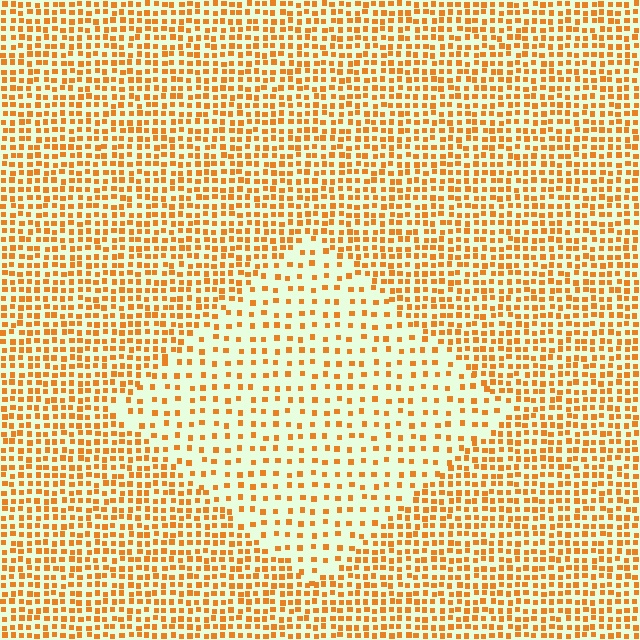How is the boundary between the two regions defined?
The boundary is defined by a change in element density (approximately 2.1x ratio). All elements are the same color, size, and shape.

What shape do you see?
I see a diamond.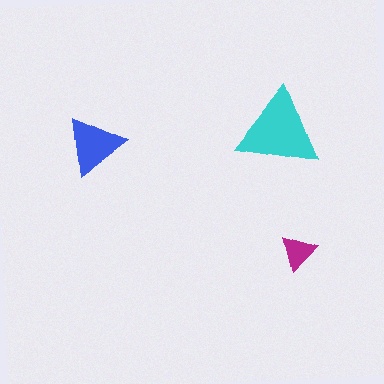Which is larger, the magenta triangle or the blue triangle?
The blue one.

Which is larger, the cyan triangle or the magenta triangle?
The cyan one.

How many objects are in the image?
There are 3 objects in the image.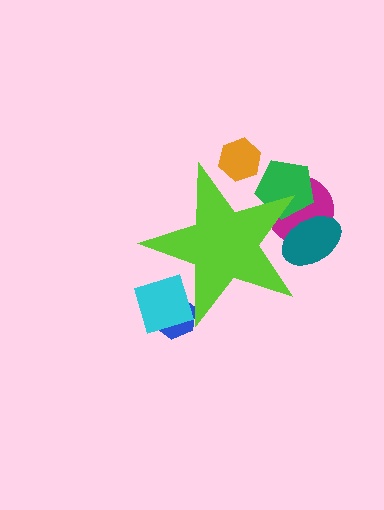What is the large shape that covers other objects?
A lime star.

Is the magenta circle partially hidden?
Yes, the magenta circle is partially hidden behind the lime star.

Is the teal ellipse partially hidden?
Yes, the teal ellipse is partially hidden behind the lime star.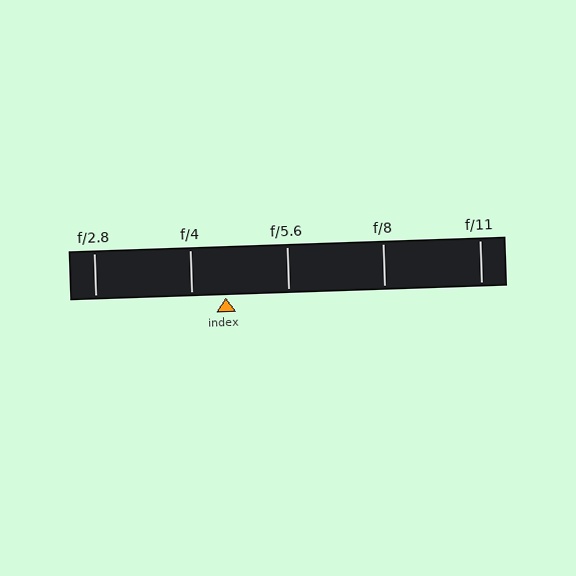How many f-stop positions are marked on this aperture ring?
There are 5 f-stop positions marked.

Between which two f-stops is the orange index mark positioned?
The index mark is between f/4 and f/5.6.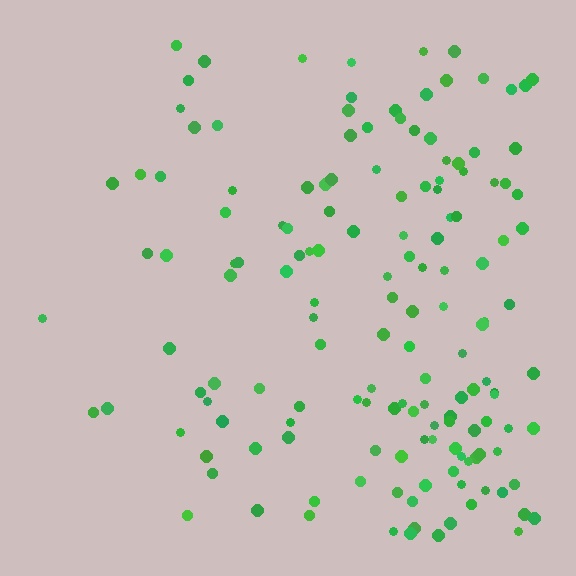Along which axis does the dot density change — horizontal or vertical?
Horizontal.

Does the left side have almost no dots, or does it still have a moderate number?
Still a moderate number, just noticeably fewer than the right.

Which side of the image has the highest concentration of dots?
The right.